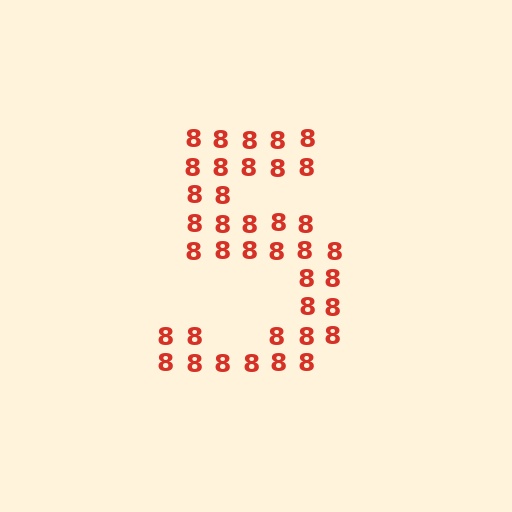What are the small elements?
The small elements are digit 8's.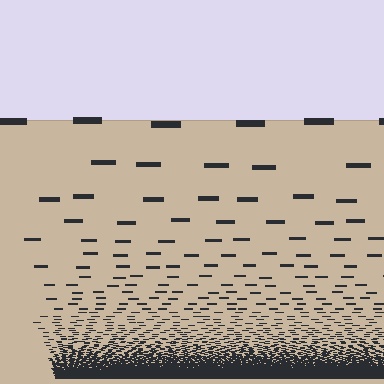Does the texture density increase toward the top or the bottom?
Density increases toward the bottom.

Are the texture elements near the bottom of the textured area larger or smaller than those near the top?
Smaller. The gradient is inverted — elements near the bottom are smaller and denser.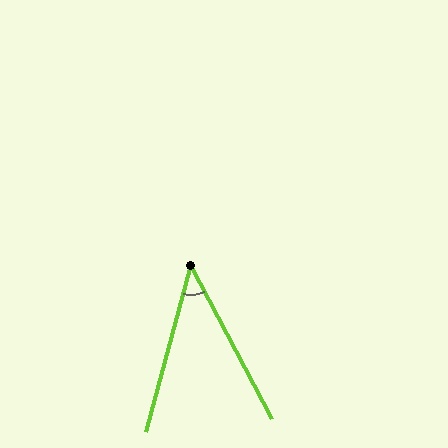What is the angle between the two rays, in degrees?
Approximately 43 degrees.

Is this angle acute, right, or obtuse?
It is acute.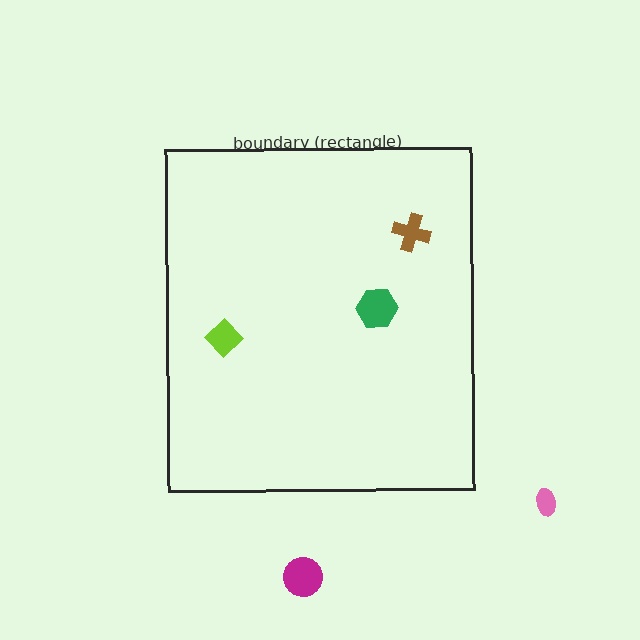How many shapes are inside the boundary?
3 inside, 2 outside.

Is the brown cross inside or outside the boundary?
Inside.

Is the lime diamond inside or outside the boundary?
Inside.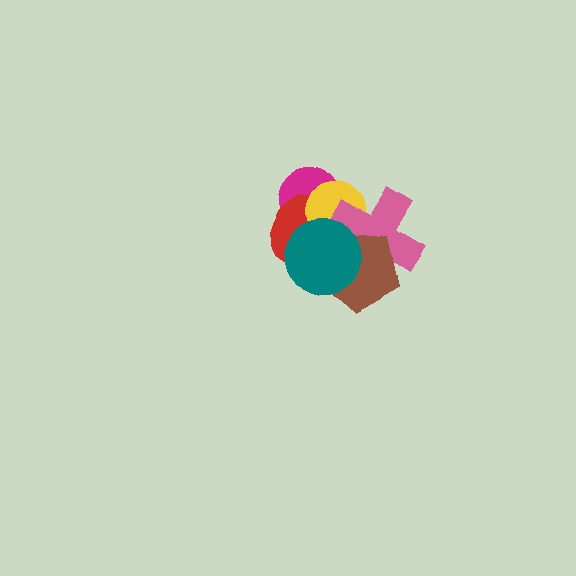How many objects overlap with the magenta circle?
3 objects overlap with the magenta circle.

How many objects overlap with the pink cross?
3 objects overlap with the pink cross.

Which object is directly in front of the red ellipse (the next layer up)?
The yellow circle is directly in front of the red ellipse.